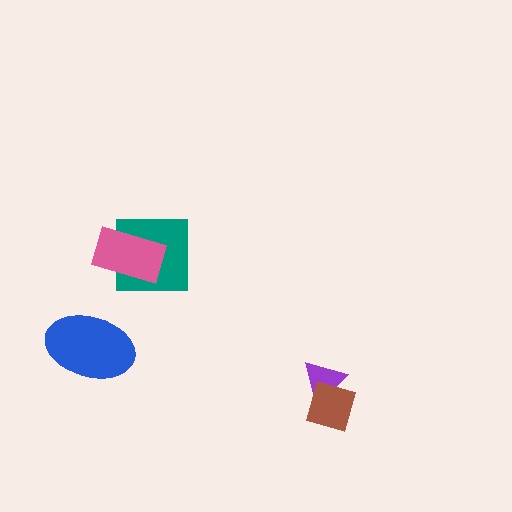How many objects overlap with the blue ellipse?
0 objects overlap with the blue ellipse.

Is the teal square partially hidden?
Yes, it is partially covered by another shape.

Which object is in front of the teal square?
The pink rectangle is in front of the teal square.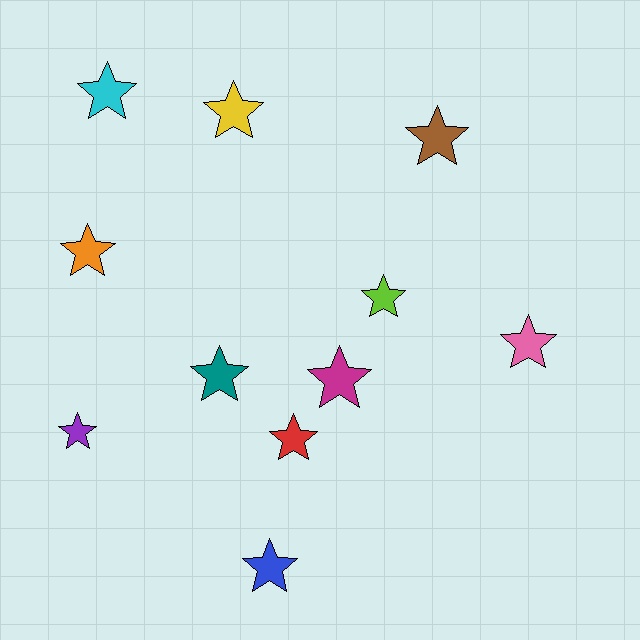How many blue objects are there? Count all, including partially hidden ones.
There is 1 blue object.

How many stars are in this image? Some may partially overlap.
There are 11 stars.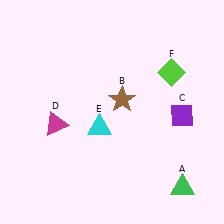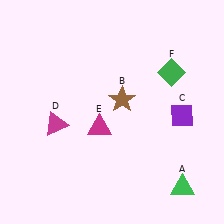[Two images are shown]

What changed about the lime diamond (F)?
In Image 1, F is lime. In Image 2, it changed to green.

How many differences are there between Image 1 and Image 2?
There are 2 differences between the two images.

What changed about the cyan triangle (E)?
In Image 1, E is cyan. In Image 2, it changed to magenta.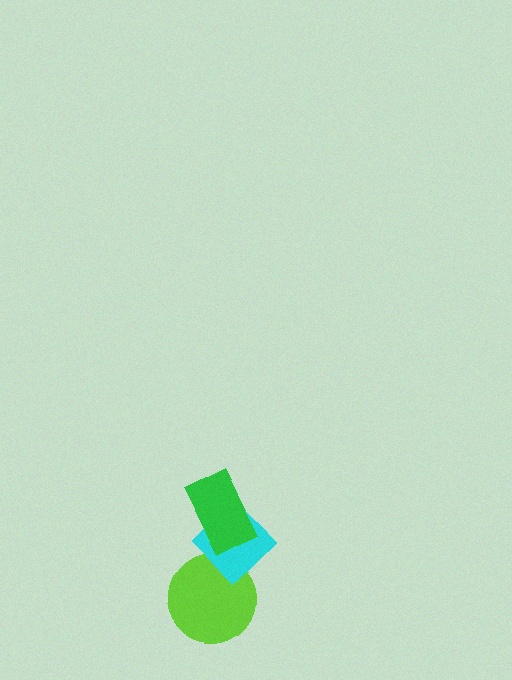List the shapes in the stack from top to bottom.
From top to bottom: the green rectangle, the cyan diamond, the lime circle.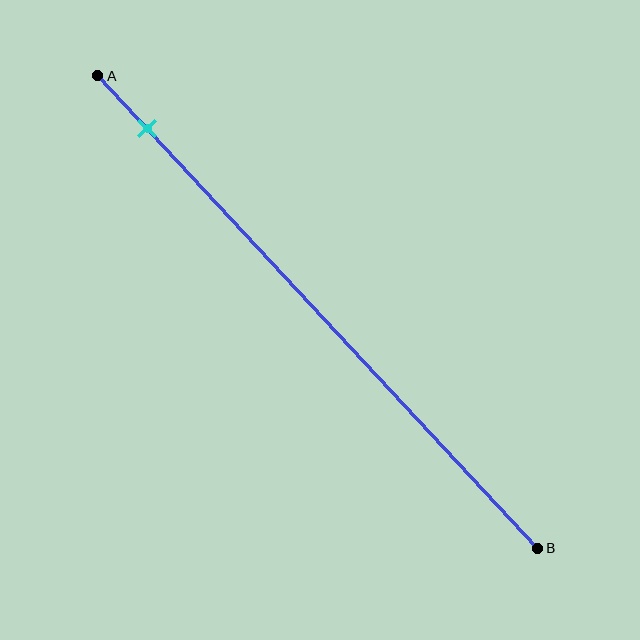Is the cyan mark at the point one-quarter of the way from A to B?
No, the mark is at about 10% from A, not at the 25% one-quarter point.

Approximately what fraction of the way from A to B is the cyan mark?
The cyan mark is approximately 10% of the way from A to B.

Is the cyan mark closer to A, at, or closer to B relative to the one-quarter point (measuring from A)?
The cyan mark is closer to point A than the one-quarter point of segment AB.